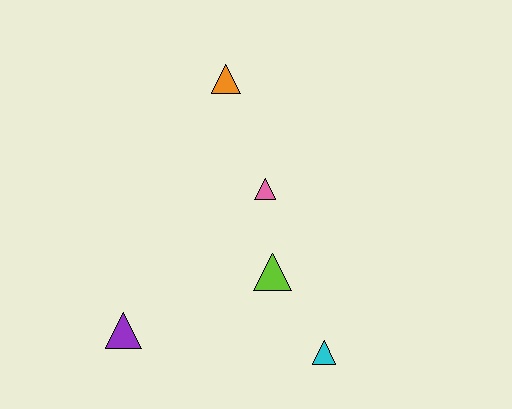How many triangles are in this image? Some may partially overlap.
There are 5 triangles.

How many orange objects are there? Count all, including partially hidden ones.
There is 1 orange object.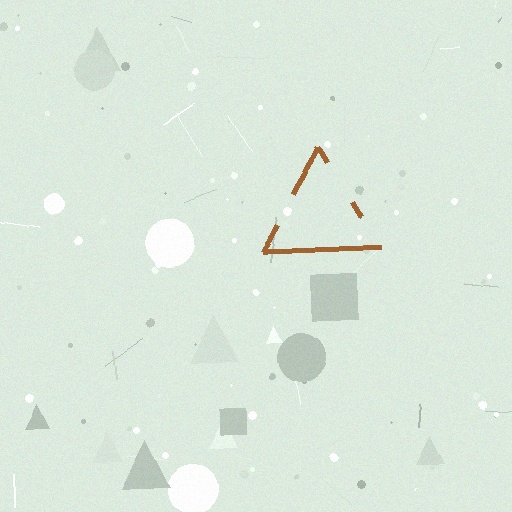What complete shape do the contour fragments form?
The contour fragments form a triangle.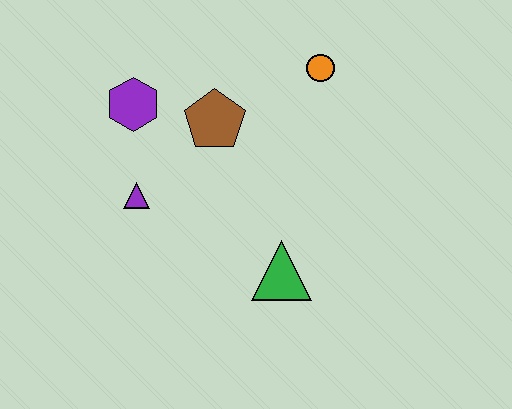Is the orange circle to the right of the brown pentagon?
Yes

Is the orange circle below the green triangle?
No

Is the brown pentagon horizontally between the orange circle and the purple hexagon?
Yes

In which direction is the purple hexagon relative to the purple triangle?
The purple hexagon is above the purple triangle.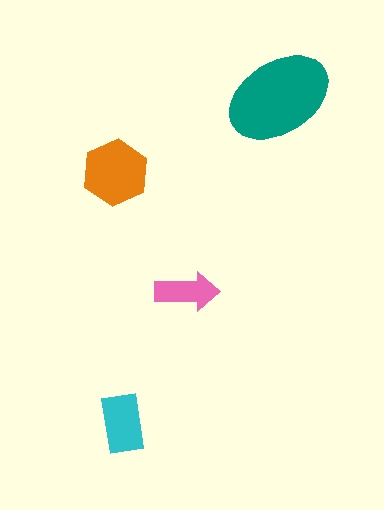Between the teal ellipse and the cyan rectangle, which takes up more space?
The teal ellipse.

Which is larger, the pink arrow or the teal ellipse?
The teal ellipse.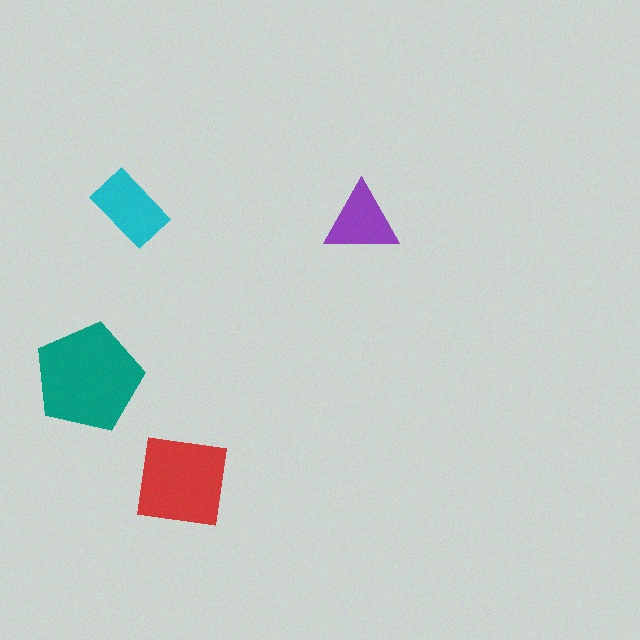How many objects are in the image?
There are 4 objects in the image.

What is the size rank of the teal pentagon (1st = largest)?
1st.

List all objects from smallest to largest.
The purple triangle, the cyan rectangle, the red square, the teal pentagon.